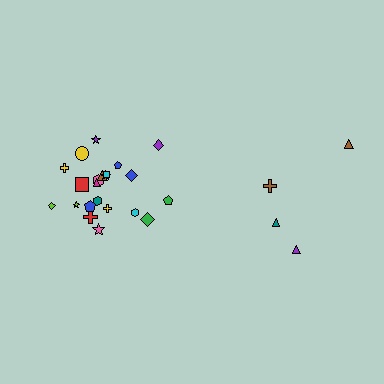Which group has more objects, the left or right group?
The left group.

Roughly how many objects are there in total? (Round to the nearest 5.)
Roughly 25 objects in total.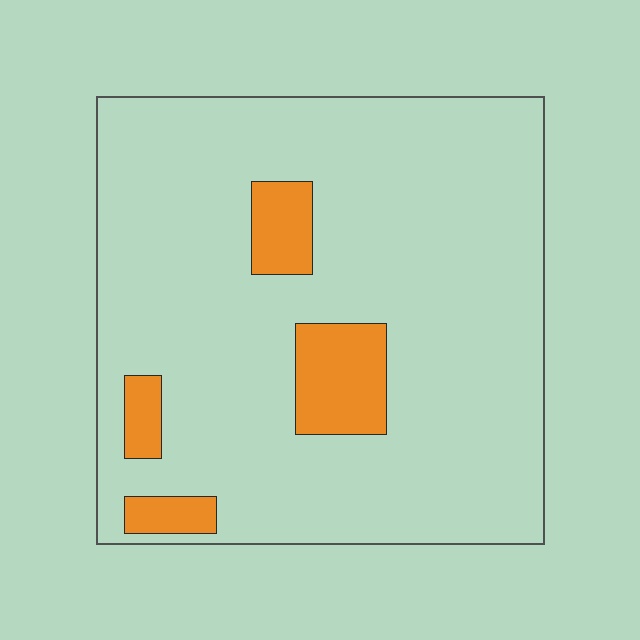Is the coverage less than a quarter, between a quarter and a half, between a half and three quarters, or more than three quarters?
Less than a quarter.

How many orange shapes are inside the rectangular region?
4.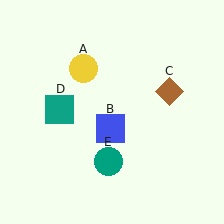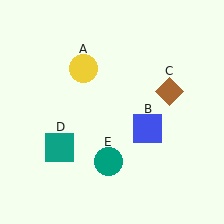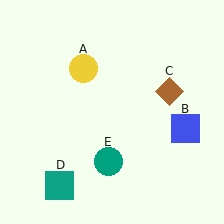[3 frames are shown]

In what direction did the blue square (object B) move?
The blue square (object B) moved right.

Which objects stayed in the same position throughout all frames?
Yellow circle (object A) and brown diamond (object C) and teal circle (object E) remained stationary.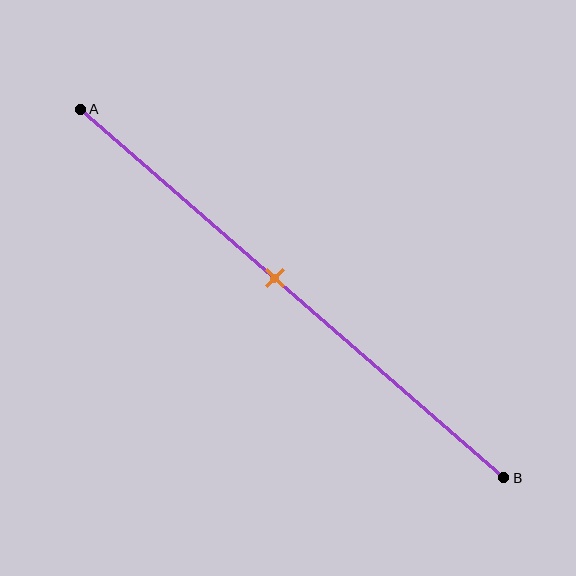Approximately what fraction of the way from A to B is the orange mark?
The orange mark is approximately 45% of the way from A to B.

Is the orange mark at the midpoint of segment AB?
No, the mark is at about 45% from A, not at the 50% midpoint.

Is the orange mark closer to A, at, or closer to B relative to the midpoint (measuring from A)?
The orange mark is closer to point A than the midpoint of segment AB.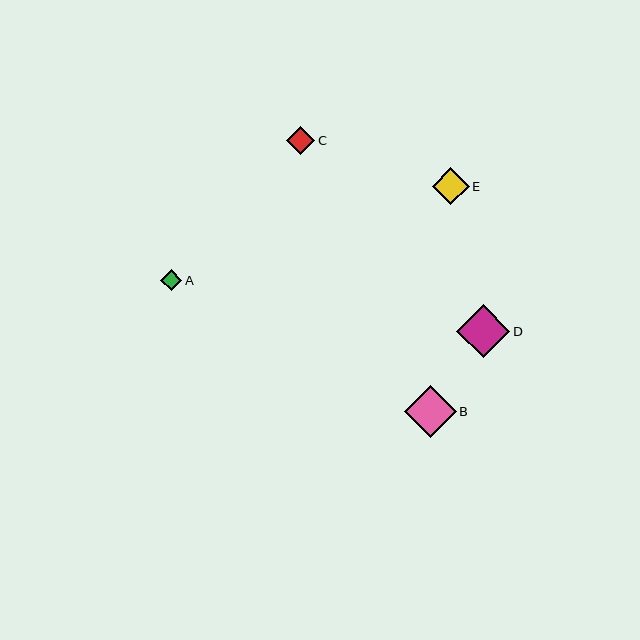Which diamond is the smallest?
Diamond A is the smallest with a size of approximately 21 pixels.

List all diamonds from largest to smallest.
From largest to smallest: D, B, E, C, A.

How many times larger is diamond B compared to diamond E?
Diamond B is approximately 1.4 times the size of diamond E.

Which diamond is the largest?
Diamond D is the largest with a size of approximately 53 pixels.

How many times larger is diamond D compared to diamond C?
Diamond D is approximately 1.9 times the size of diamond C.